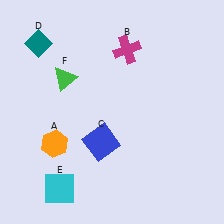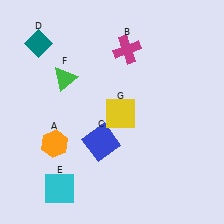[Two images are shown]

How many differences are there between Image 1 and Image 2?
There is 1 difference between the two images.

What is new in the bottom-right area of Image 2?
A yellow square (G) was added in the bottom-right area of Image 2.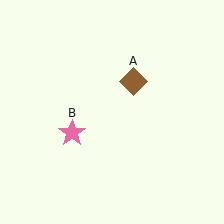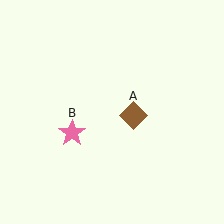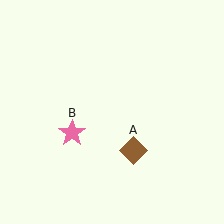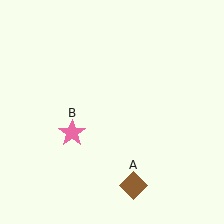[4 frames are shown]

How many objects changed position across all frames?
1 object changed position: brown diamond (object A).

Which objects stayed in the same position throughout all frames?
Pink star (object B) remained stationary.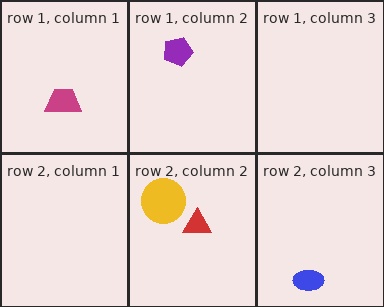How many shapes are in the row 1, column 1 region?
1.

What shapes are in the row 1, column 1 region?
The magenta trapezoid.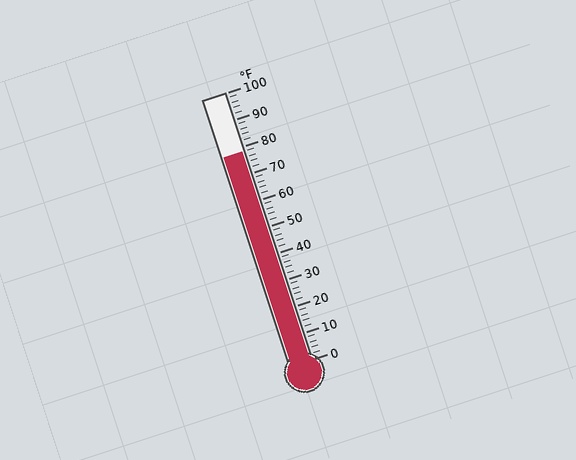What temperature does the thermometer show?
The thermometer shows approximately 78°F.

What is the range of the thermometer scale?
The thermometer scale ranges from 0°F to 100°F.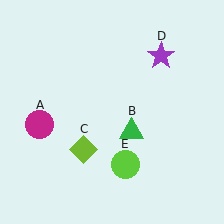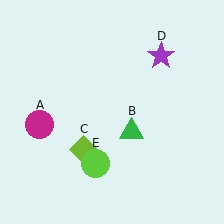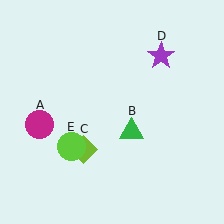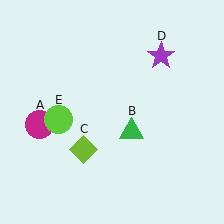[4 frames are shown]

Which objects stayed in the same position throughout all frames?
Magenta circle (object A) and green triangle (object B) and lime diamond (object C) and purple star (object D) remained stationary.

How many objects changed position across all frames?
1 object changed position: lime circle (object E).